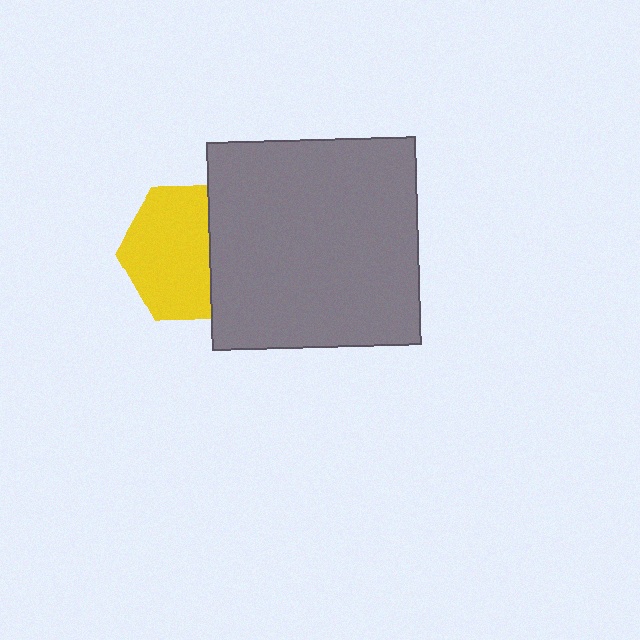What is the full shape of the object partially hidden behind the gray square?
The partially hidden object is a yellow hexagon.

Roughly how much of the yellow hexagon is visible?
Most of it is visible (roughly 65%).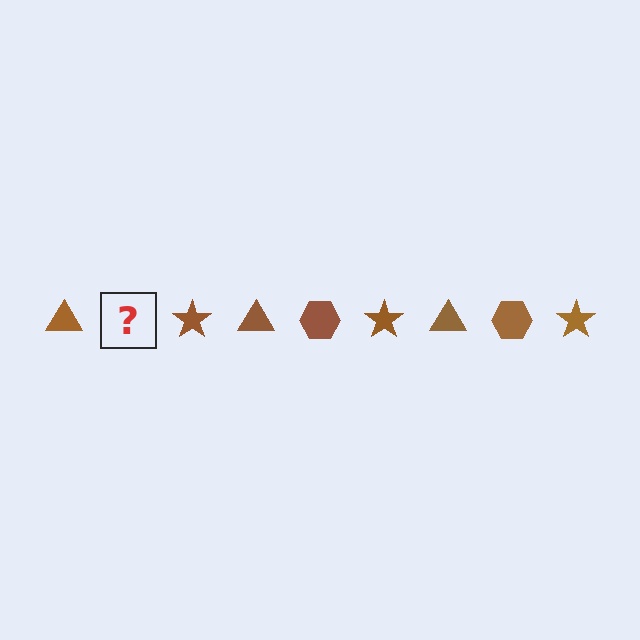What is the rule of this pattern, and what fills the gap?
The rule is that the pattern cycles through triangle, hexagon, star shapes in brown. The gap should be filled with a brown hexagon.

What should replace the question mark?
The question mark should be replaced with a brown hexagon.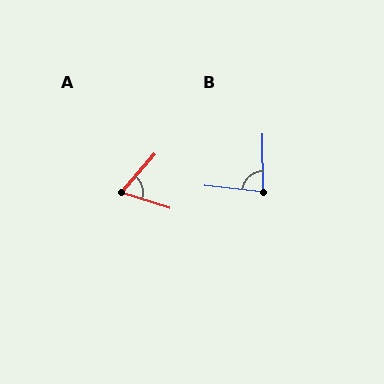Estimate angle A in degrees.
Approximately 67 degrees.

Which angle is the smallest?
A, at approximately 67 degrees.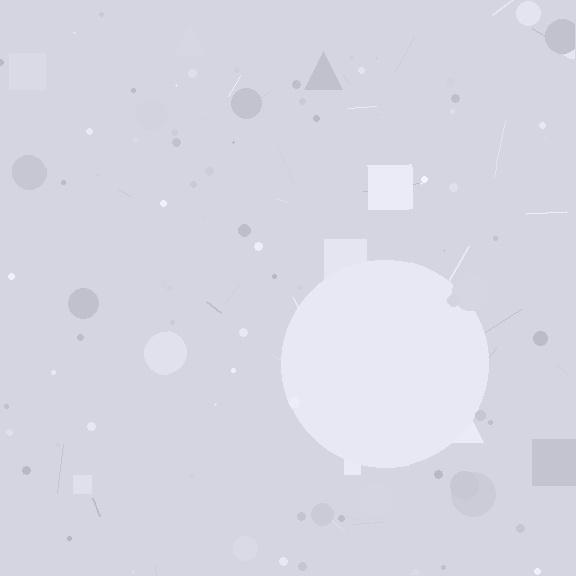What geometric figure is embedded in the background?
A circle is embedded in the background.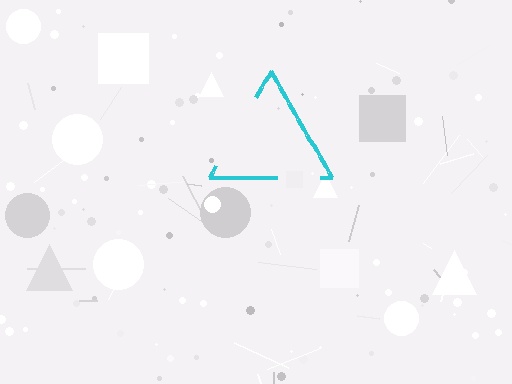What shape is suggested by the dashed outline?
The dashed outline suggests a triangle.